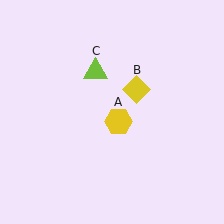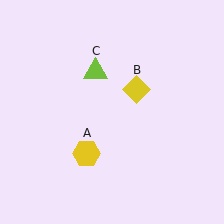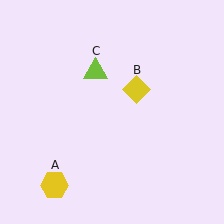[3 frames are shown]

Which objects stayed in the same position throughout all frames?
Yellow diamond (object B) and lime triangle (object C) remained stationary.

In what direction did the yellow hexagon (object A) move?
The yellow hexagon (object A) moved down and to the left.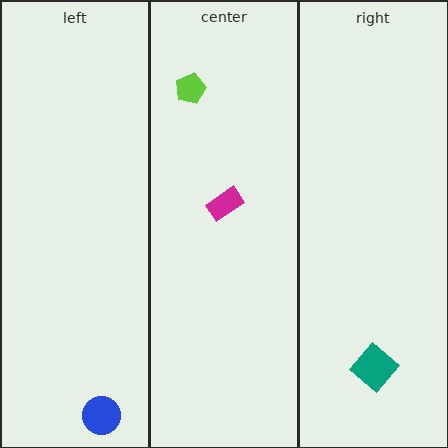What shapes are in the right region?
The teal diamond.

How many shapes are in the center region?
2.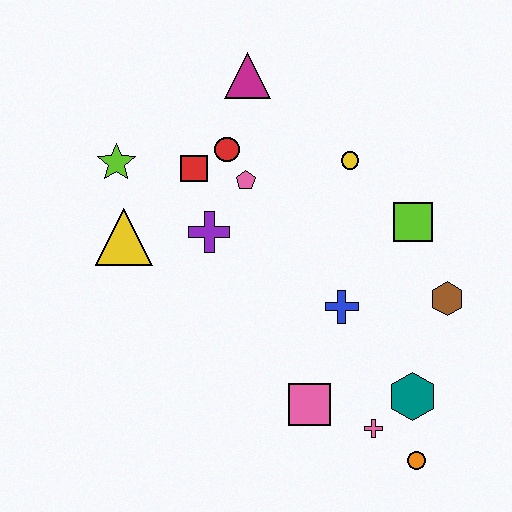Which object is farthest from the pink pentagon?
The orange circle is farthest from the pink pentagon.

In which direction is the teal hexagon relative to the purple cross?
The teal hexagon is to the right of the purple cross.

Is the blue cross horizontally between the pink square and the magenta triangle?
No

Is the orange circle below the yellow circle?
Yes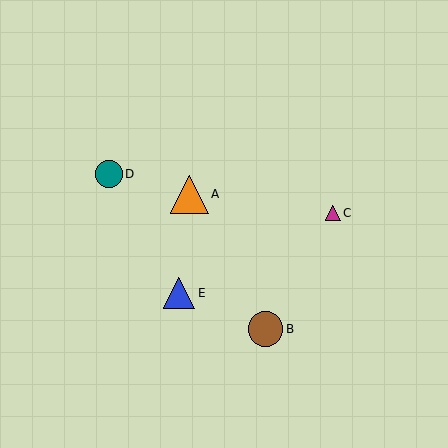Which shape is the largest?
The orange triangle (labeled A) is the largest.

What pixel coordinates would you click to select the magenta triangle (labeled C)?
Click at (333, 213) to select the magenta triangle C.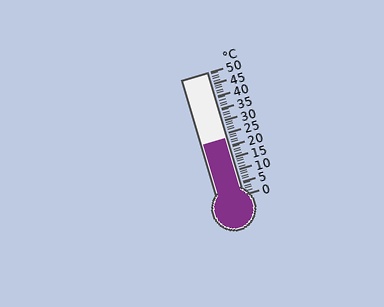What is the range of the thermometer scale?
The thermometer scale ranges from 0°C to 50°C.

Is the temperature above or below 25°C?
The temperature is below 25°C.